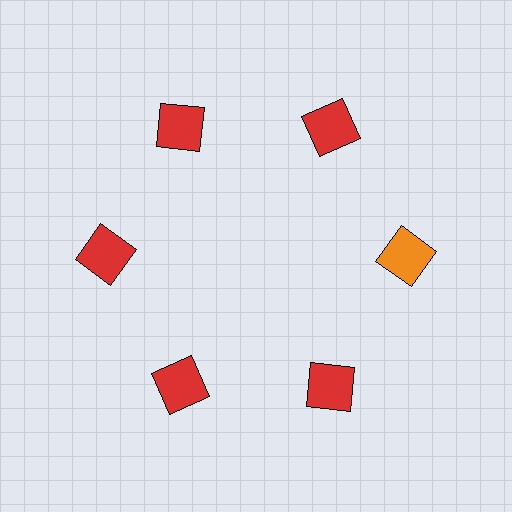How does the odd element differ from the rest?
It has a different color: orange instead of red.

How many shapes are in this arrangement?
There are 6 shapes arranged in a ring pattern.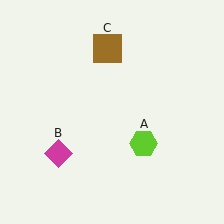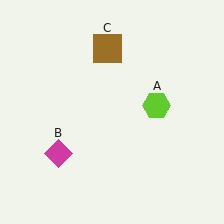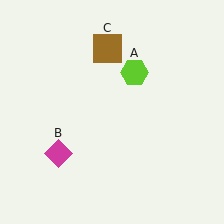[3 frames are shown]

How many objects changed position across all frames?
1 object changed position: lime hexagon (object A).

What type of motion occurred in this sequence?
The lime hexagon (object A) rotated counterclockwise around the center of the scene.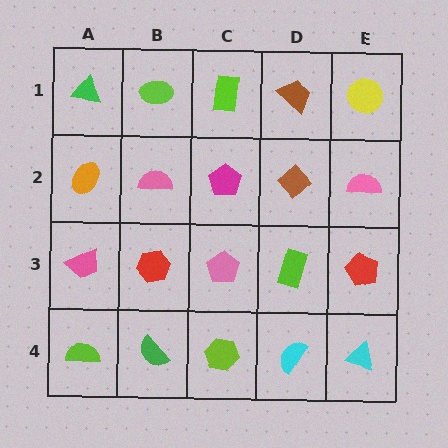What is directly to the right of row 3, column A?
A red hexagon.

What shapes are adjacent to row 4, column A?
A pink trapezoid (row 3, column A), a green semicircle (row 4, column B).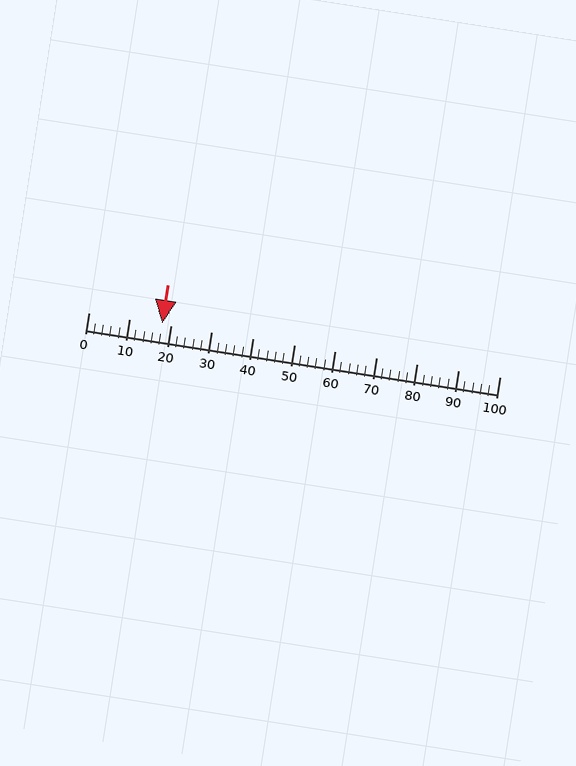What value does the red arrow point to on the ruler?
The red arrow points to approximately 18.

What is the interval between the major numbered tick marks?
The major tick marks are spaced 10 units apart.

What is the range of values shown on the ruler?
The ruler shows values from 0 to 100.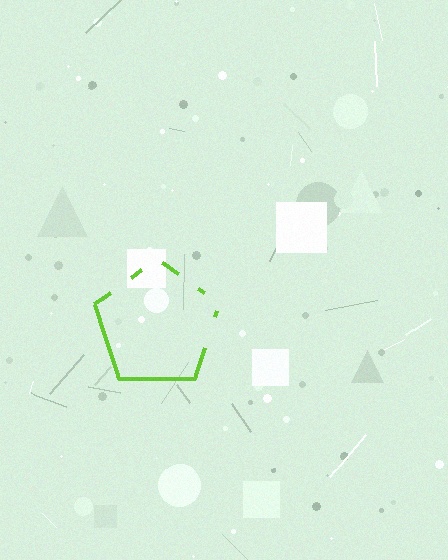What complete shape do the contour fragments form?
The contour fragments form a pentagon.